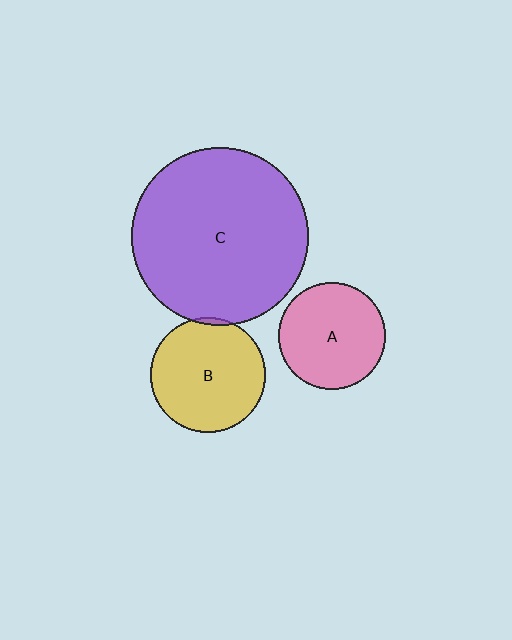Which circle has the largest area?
Circle C (purple).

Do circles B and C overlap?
Yes.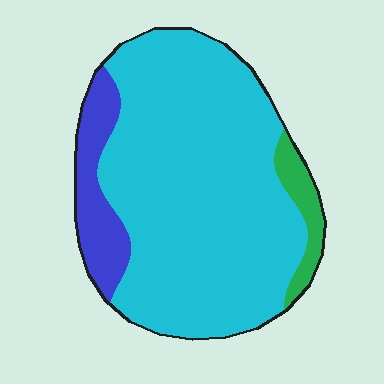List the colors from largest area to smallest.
From largest to smallest: cyan, blue, green.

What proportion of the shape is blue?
Blue covers 13% of the shape.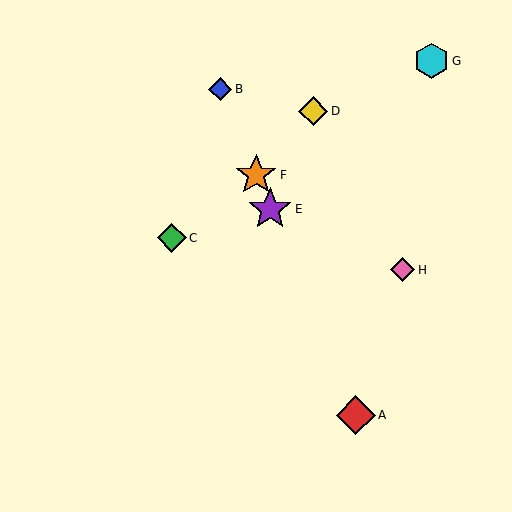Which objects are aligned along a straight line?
Objects A, B, E, F are aligned along a straight line.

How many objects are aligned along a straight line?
4 objects (A, B, E, F) are aligned along a straight line.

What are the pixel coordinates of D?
Object D is at (313, 111).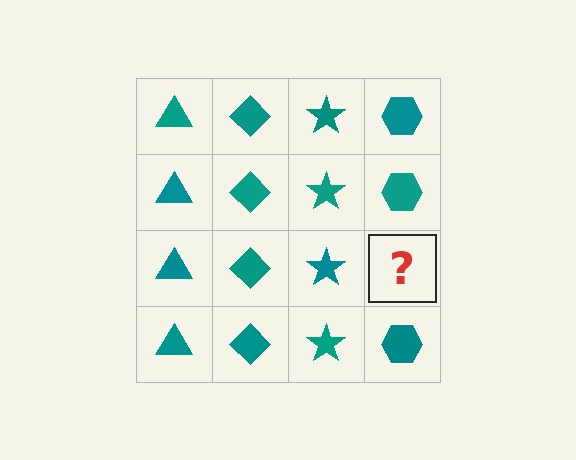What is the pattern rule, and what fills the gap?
The rule is that each column has a consistent shape. The gap should be filled with a teal hexagon.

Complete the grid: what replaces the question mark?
The question mark should be replaced with a teal hexagon.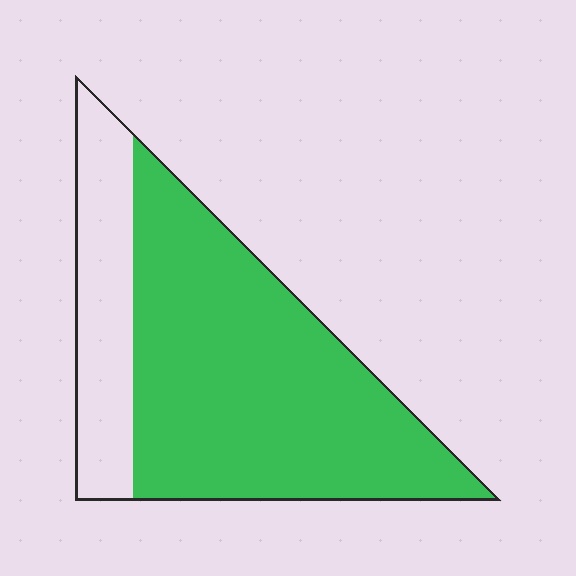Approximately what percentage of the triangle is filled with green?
Approximately 75%.